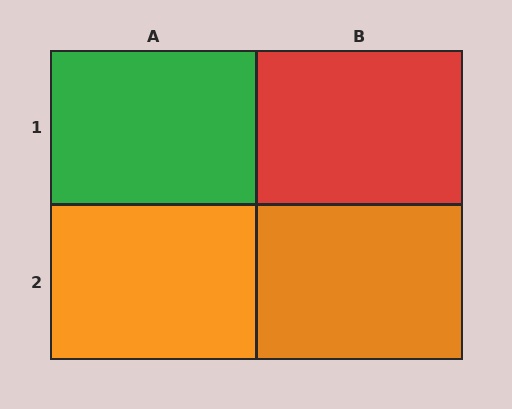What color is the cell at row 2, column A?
Orange.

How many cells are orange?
2 cells are orange.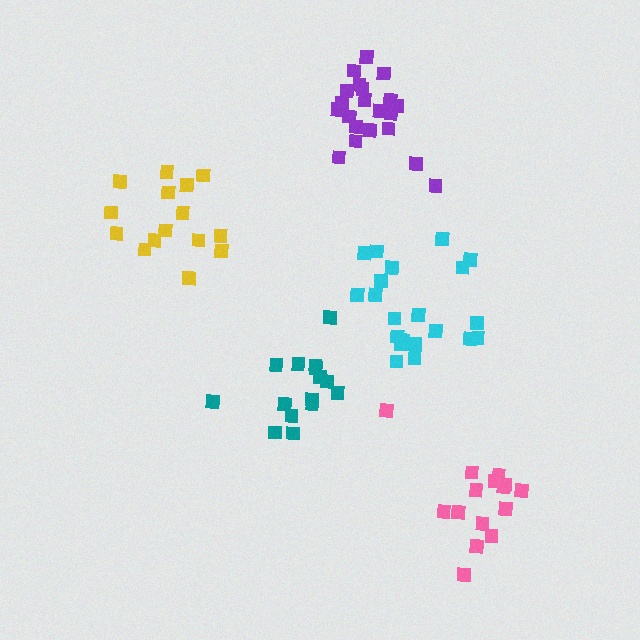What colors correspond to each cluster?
The clusters are colored: pink, teal, cyan, yellow, purple.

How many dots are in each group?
Group 1: 15 dots, Group 2: 15 dots, Group 3: 21 dots, Group 4: 15 dots, Group 5: 21 dots (87 total).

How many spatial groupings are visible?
There are 5 spatial groupings.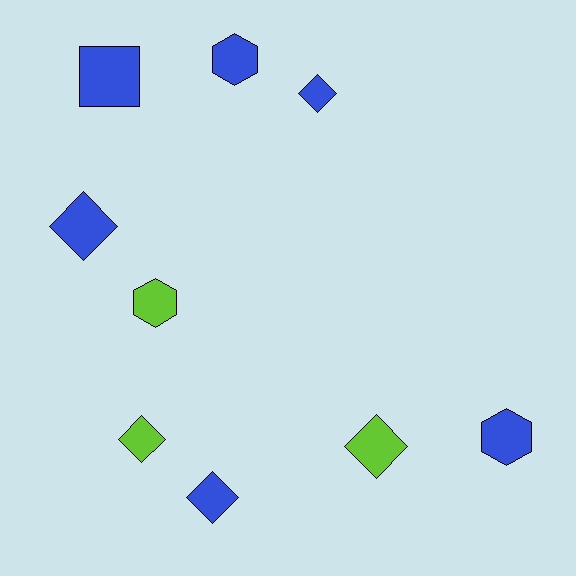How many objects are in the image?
There are 9 objects.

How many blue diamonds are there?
There are 3 blue diamonds.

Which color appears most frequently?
Blue, with 6 objects.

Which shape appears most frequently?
Diamond, with 5 objects.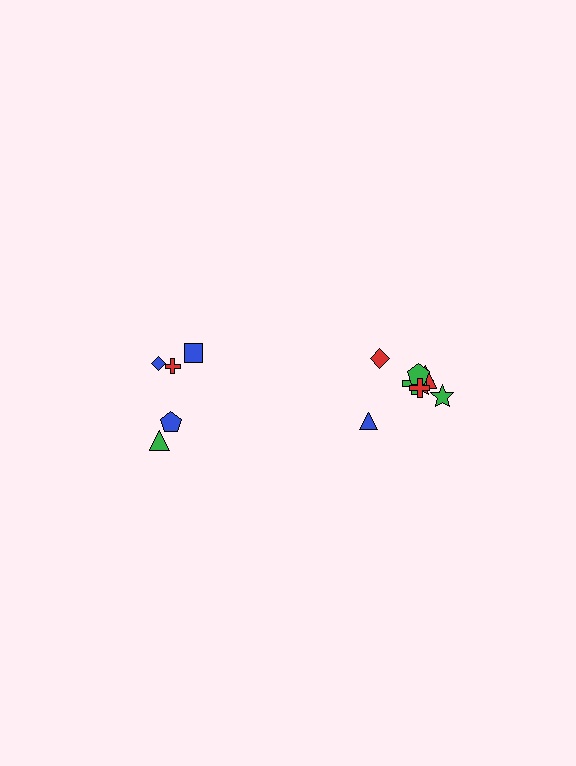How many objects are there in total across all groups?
There are 13 objects.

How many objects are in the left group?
There are 5 objects.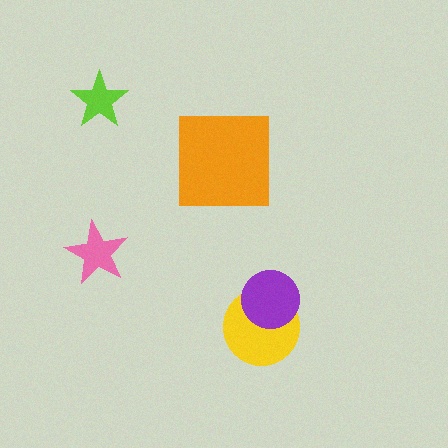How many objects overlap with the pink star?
0 objects overlap with the pink star.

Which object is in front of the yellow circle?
The purple circle is in front of the yellow circle.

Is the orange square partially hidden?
No, no other shape covers it.